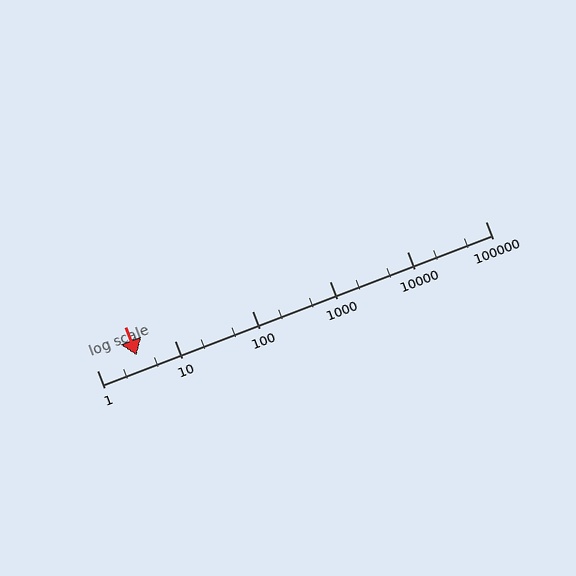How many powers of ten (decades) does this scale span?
The scale spans 5 decades, from 1 to 100000.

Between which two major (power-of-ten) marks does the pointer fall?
The pointer is between 1 and 10.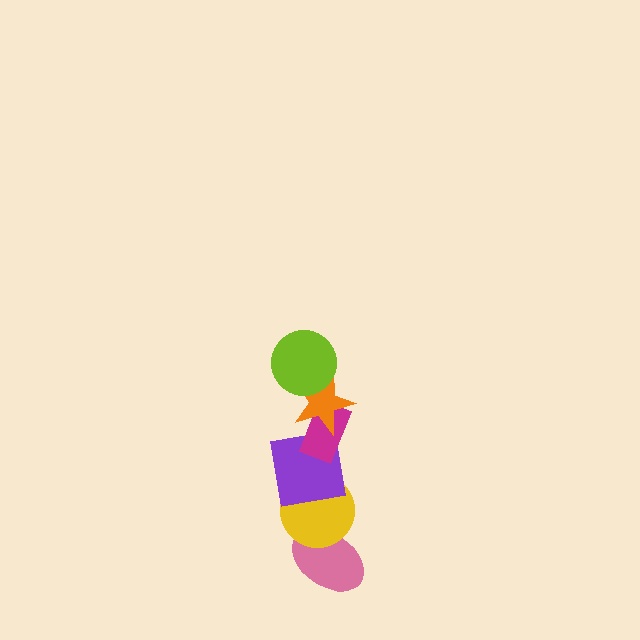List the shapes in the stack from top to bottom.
From top to bottom: the lime circle, the orange star, the magenta rectangle, the purple square, the yellow circle, the pink ellipse.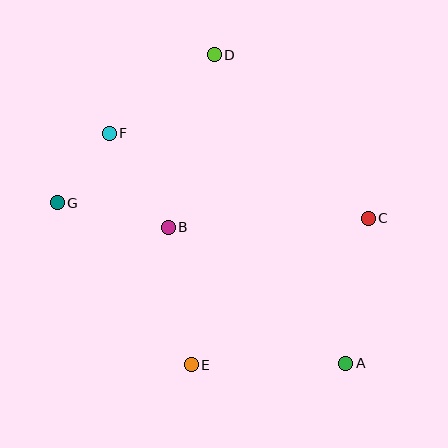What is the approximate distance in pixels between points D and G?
The distance between D and G is approximately 216 pixels.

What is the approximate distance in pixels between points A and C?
The distance between A and C is approximately 147 pixels.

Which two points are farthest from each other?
Points A and D are farthest from each other.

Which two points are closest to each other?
Points F and G are closest to each other.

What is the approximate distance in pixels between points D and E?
The distance between D and E is approximately 311 pixels.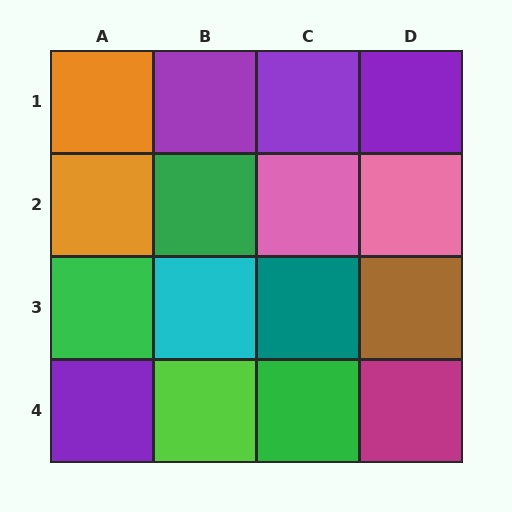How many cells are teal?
1 cell is teal.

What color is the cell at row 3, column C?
Teal.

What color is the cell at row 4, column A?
Purple.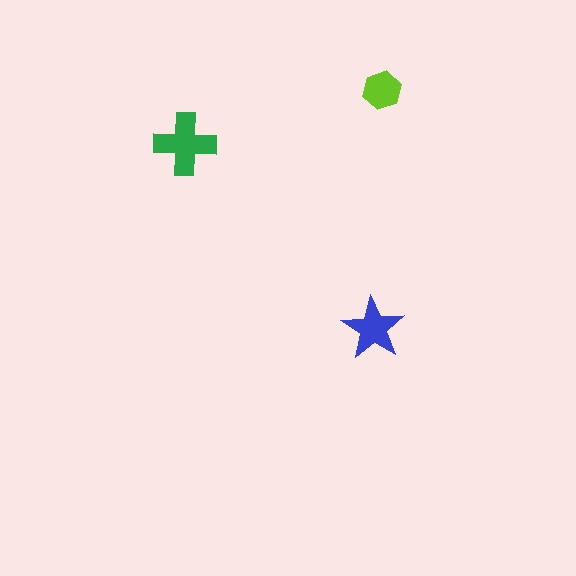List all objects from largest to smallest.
The green cross, the blue star, the lime hexagon.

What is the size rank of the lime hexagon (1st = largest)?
3rd.